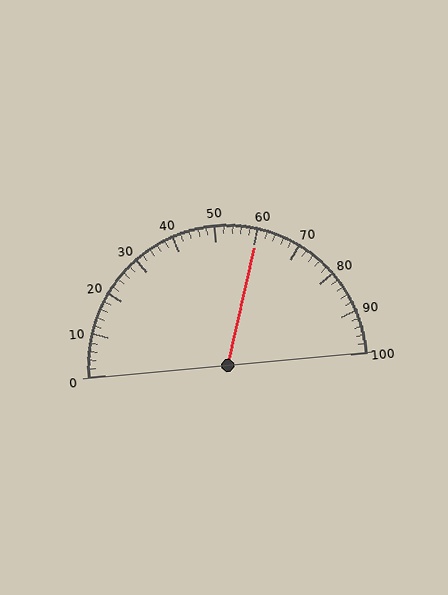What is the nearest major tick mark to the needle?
The nearest major tick mark is 60.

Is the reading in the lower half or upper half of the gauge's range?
The reading is in the upper half of the range (0 to 100).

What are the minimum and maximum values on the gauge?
The gauge ranges from 0 to 100.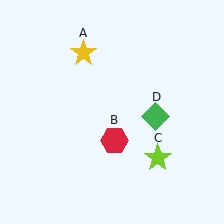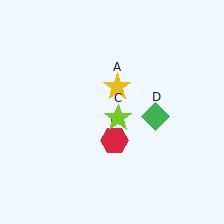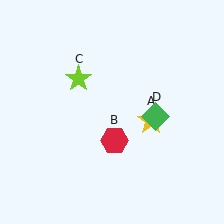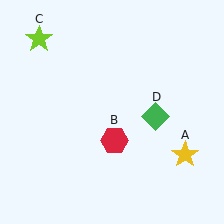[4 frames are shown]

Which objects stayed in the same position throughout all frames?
Red hexagon (object B) and green diamond (object D) remained stationary.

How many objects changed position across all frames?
2 objects changed position: yellow star (object A), lime star (object C).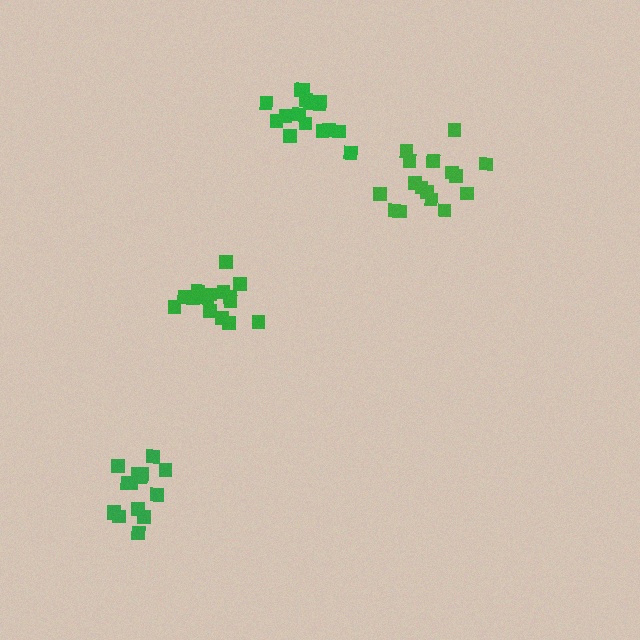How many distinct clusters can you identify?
There are 4 distinct clusters.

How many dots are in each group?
Group 1: 17 dots, Group 2: 15 dots, Group 3: 16 dots, Group 4: 16 dots (64 total).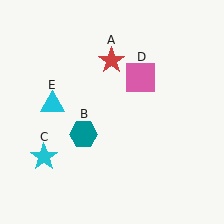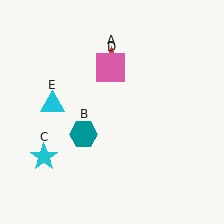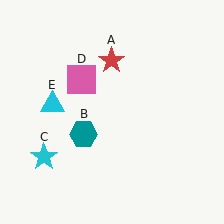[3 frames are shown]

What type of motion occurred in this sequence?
The pink square (object D) rotated counterclockwise around the center of the scene.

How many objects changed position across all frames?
1 object changed position: pink square (object D).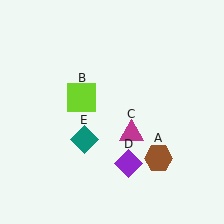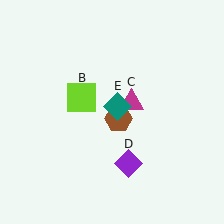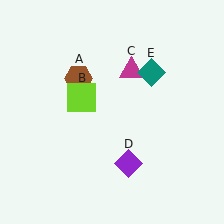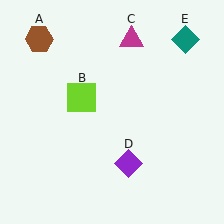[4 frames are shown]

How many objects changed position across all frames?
3 objects changed position: brown hexagon (object A), magenta triangle (object C), teal diamond (object E).